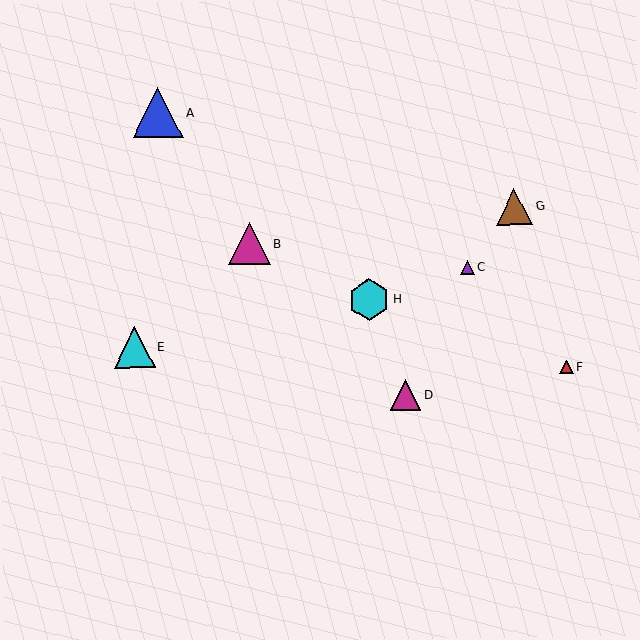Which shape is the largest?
The blue triangle (labeled A) is the largest.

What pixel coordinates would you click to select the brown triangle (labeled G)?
Click at (514, 207) to select the brown triangle G.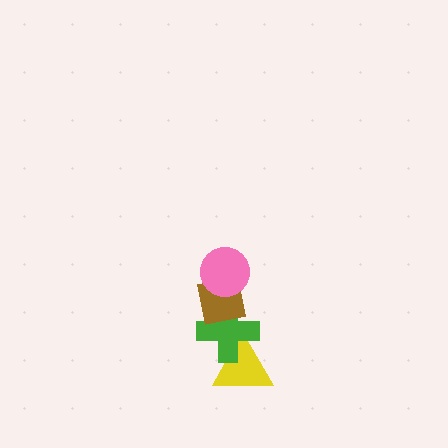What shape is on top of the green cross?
The brown square is on top of the green cross.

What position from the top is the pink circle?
The pink circle is 1st from the top.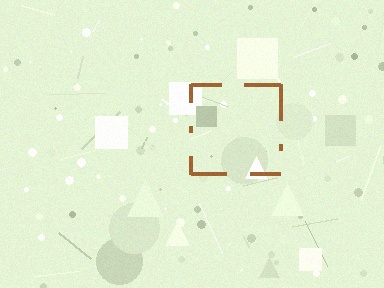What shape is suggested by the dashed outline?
The dashed outline suggests a square.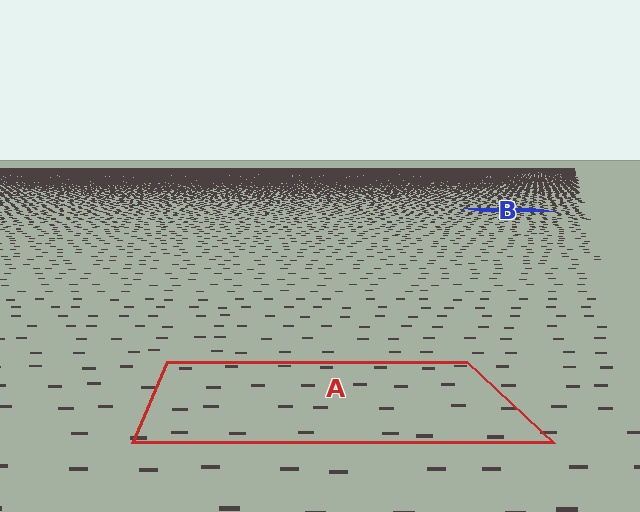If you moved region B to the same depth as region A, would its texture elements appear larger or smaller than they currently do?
They would appear larger. At a closer depth, the same texture elements are projected at a bigger on-screen size.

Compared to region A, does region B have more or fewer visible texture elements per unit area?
Region B has more texture elements per unit area — they are packed more densely because it is farther away.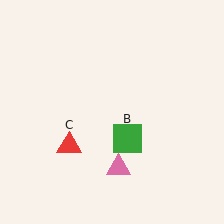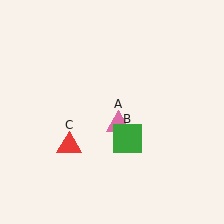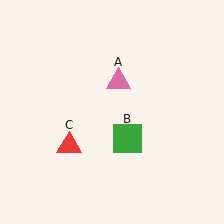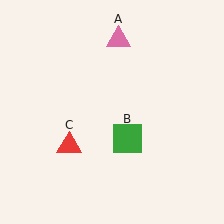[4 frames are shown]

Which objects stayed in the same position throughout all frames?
Green square (object B) and red triangle (object C) remained stationary.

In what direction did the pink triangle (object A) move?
The pink triangle (object A) moved up.